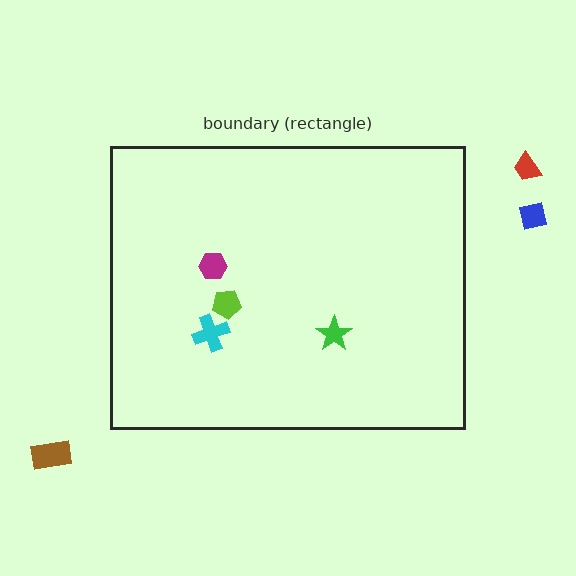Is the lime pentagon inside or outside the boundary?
Inside.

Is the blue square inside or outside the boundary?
Outside.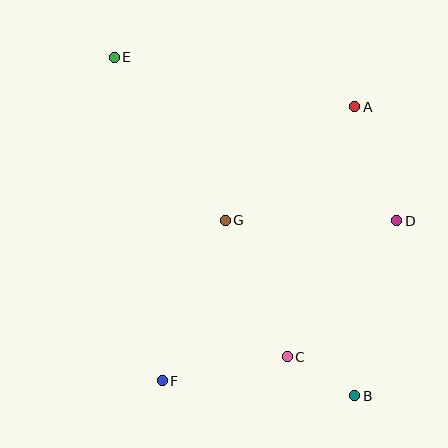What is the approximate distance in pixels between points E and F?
The distance between E and F is approximately 326 pixels.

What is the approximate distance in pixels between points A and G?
The distance between A and G is approximately 172 pixels.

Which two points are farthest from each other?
Points B and E are farthest from each other.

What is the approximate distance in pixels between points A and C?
The distance between A and C is approximately 259 pixels.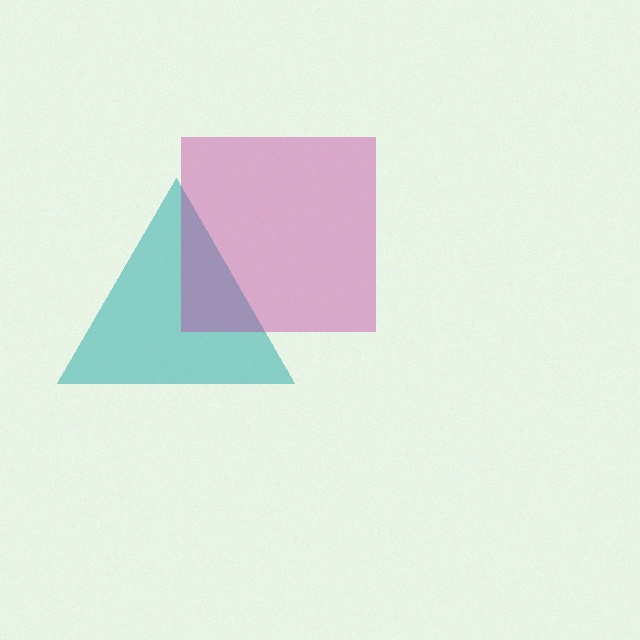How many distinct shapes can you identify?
There are 2 distinct shapes: a teal triangle, a magenta square.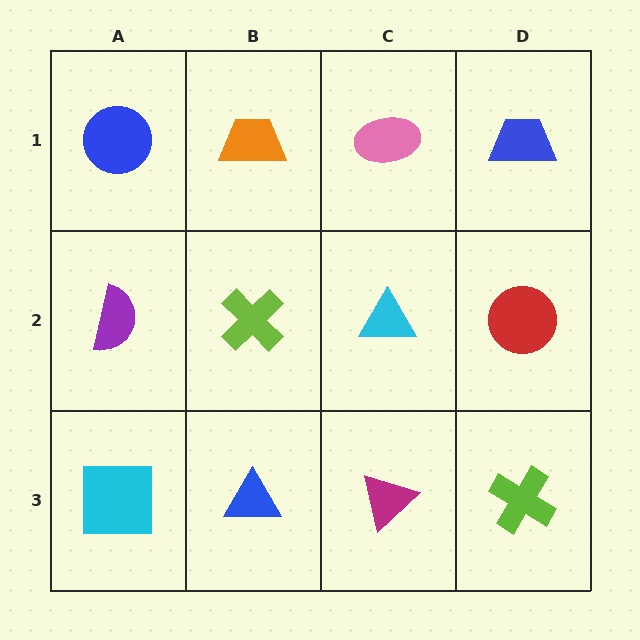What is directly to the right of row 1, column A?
An orange trapezoid.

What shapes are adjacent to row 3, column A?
A purple semicircle (row 2, column A), a blue triangle (row 3, column B).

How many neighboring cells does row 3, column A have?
2.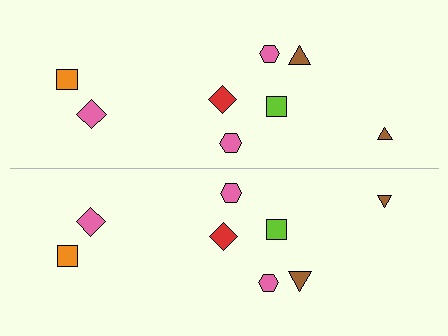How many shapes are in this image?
There are 16 shapes in this image.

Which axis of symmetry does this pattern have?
The pattern has a horizontal axis of symmetry running through the center of the image.